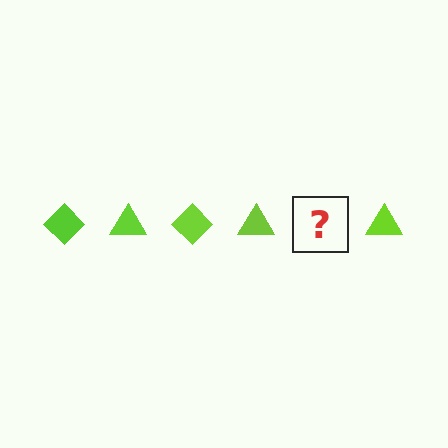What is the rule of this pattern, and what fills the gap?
The rule is that the pattern cycles through diamond, triangle shapes in lime. The gap should be filled with a lime diamond.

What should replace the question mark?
The question mark should be replaced with a lime diamond.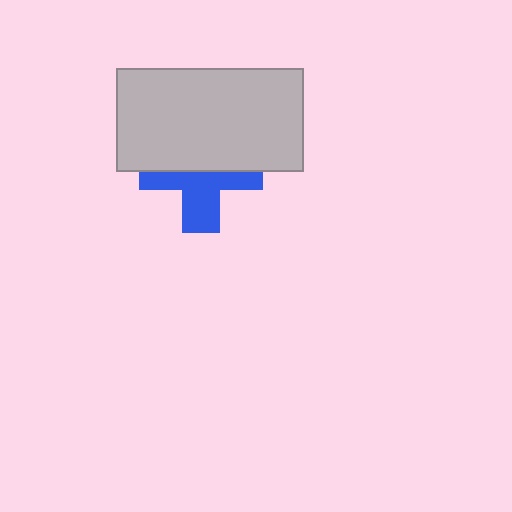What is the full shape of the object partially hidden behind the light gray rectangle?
The partially hidden object is a blue cross.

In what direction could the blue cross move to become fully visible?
The blue cross could move down. That would shift it out from behind the light gray rectangle entirely.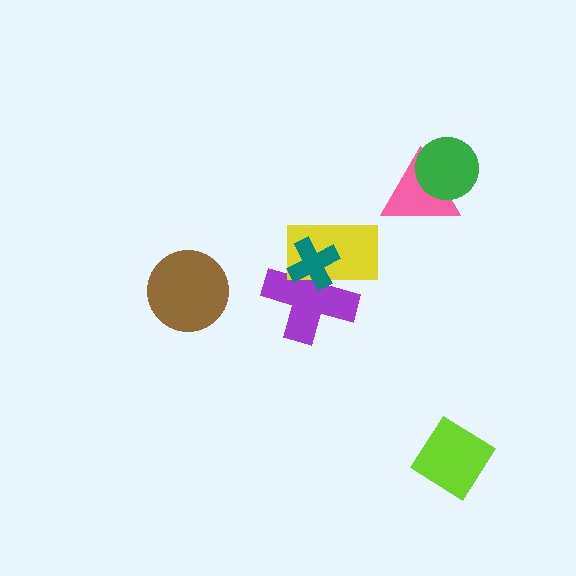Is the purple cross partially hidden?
Yes, it is partially covered by another shape.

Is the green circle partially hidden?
No, no other shape covers it.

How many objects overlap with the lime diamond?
0 objects overlap with the lime diamond.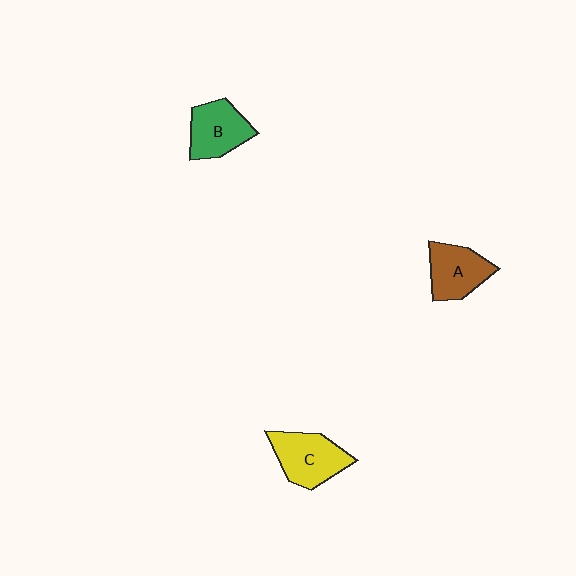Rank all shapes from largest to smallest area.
From largest to smallest: C (yellow), B (green), A (brown).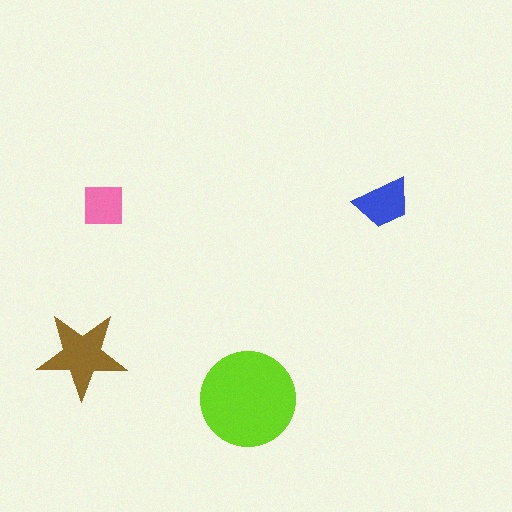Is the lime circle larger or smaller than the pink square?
Larger.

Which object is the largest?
The lime circle.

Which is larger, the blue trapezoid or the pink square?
The blue trapezoid.